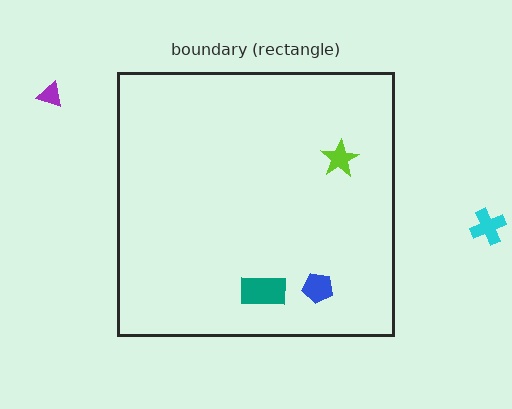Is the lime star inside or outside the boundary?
Inside.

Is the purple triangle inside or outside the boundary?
Outside.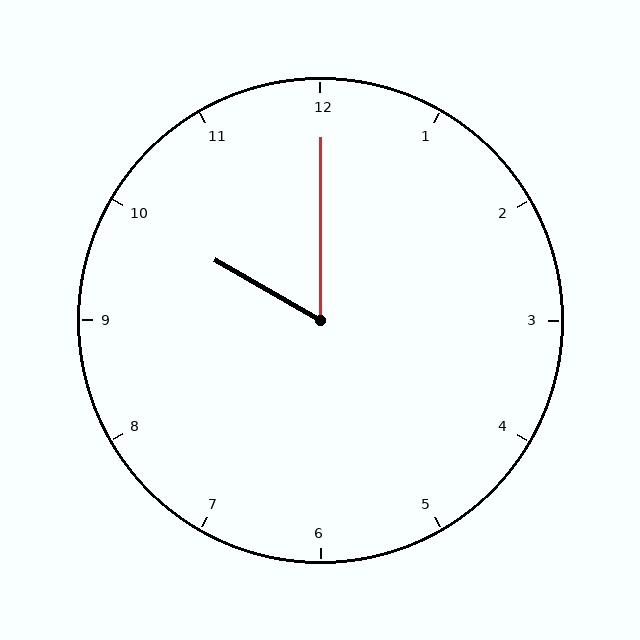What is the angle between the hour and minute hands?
Approximately 60 degrees.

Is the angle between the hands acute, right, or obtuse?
It is acute.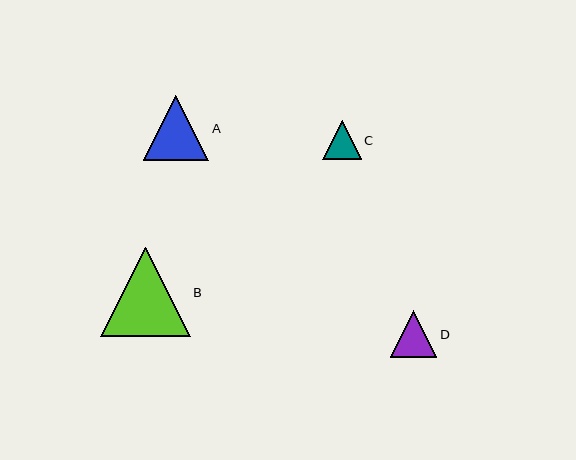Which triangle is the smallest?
Triangle C is the smallest with a size of approximately 39 pixels.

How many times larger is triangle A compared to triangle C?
Triangle A is approximately 1.7 times the size of triangle C.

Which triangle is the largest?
Triangle B is the largest with a size of approximately 89 pixels.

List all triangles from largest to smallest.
From largest to smallest: B, A, D, C.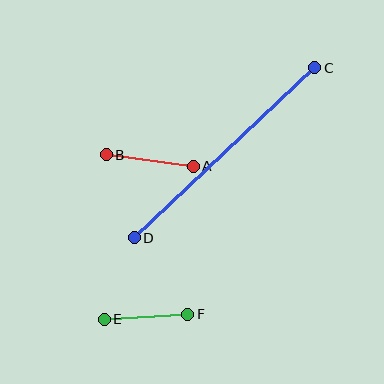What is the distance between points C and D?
The distance is approximately 248 pixels.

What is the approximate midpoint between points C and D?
The midpoint is at approximately (225, 153) pixels.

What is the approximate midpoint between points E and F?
The midpoint is at approximately (146, 317) pixels.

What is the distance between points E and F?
The distance is approximately 84 pixels.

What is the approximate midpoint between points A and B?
The midpoint is at approximately (150, 161) pixels.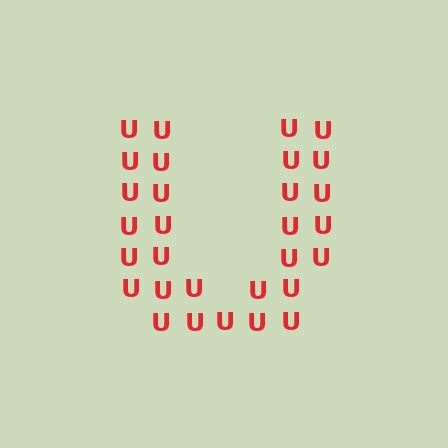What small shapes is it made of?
It is made of small letter U's.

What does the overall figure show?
The overall figure shows the letter U.